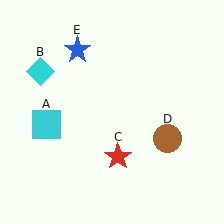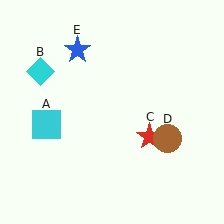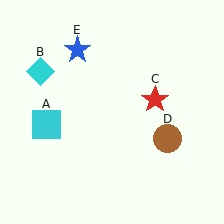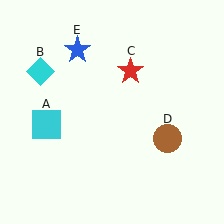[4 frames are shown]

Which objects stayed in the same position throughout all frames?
Cyan square (object A) and cyan diamond (object B) and brown circle (object D) and blue star (object E) remained stationary.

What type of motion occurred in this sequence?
The red star (object C) rotated counterclockwise around the center of the scene.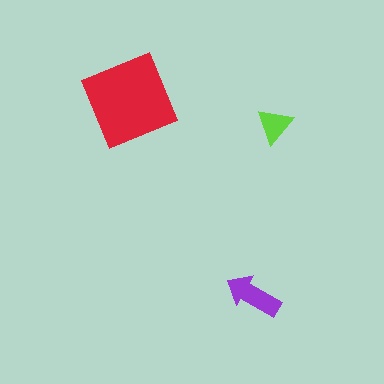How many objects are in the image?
There are 3 objects in the image.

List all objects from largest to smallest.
The red diamond, the purple arrow, the lime triangle.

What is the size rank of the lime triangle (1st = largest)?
3rd.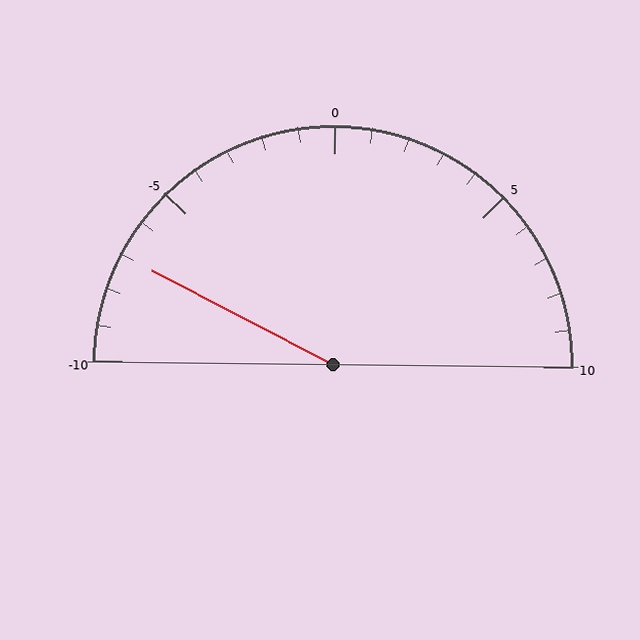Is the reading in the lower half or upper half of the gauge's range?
The reading is in the lower half of the range (-10 to 10).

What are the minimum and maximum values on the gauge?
The gauge ranges from -10 to 10.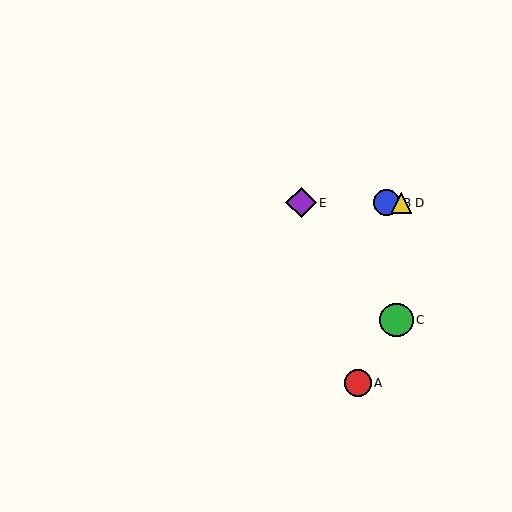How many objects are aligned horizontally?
3 objects (B, D, E) are aligned horizontally.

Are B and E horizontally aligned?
Yes, both are at y≈203.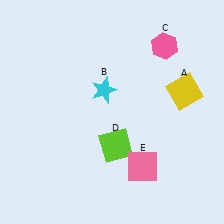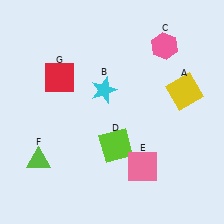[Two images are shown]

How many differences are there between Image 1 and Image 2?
There are 2 differences between the two images.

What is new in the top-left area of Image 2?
A red square (G) was added in the top-left area of Image 2.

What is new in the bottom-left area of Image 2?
A lime triangle (F) was added in the bottom-left area of Image 2.